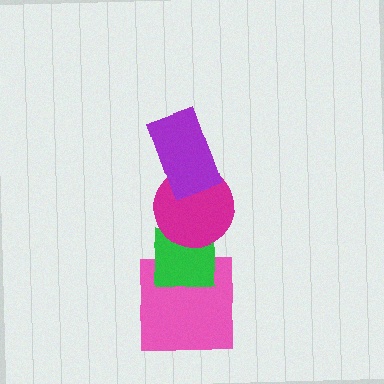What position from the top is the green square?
The green square is 3rd from the top.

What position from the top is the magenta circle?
The magenta circle is 2nd from the top.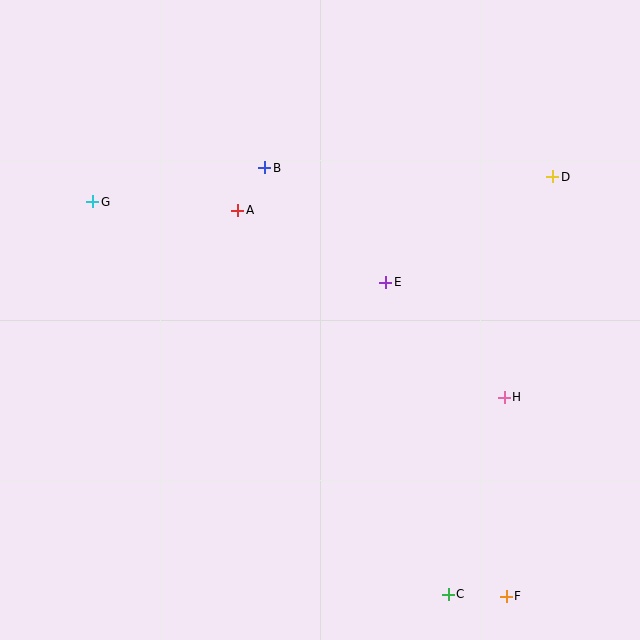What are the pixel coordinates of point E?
Point E is at (386, 282).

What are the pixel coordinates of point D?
Point D is at (553, 177).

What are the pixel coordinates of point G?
Point G is at (93, 202).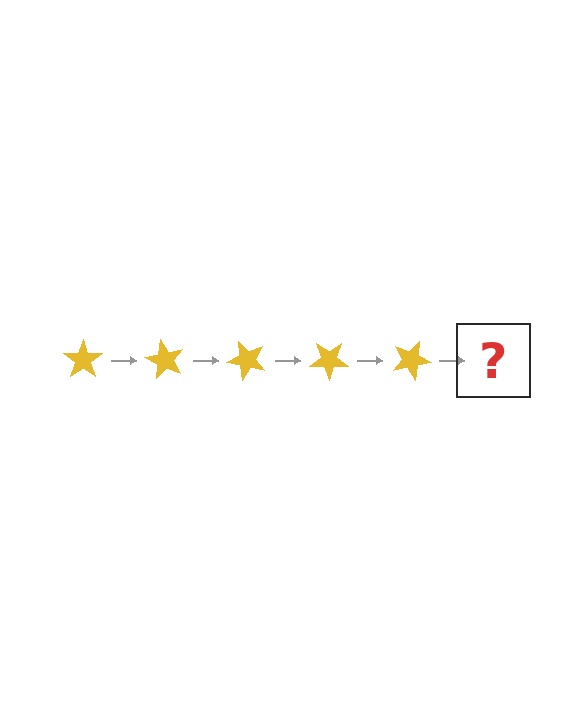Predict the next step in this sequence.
The next step is a yellow star rotated 300 degrees.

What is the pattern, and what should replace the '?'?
The pattern is that the star rotates 60 degrees each step. The '?' should be a yellow star rotated 300 degrees.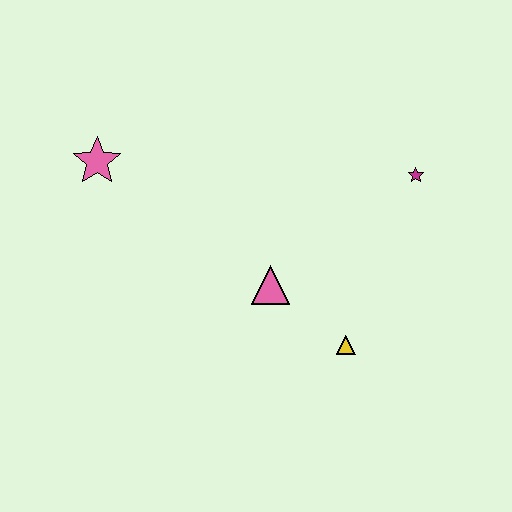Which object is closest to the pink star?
The pink triangle is closest to the pink star.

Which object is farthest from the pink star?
The magenta star is farthest from the pink star.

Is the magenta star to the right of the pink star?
Yes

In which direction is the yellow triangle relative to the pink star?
The yellow triangle is to the right of the pink star.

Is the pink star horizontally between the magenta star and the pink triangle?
No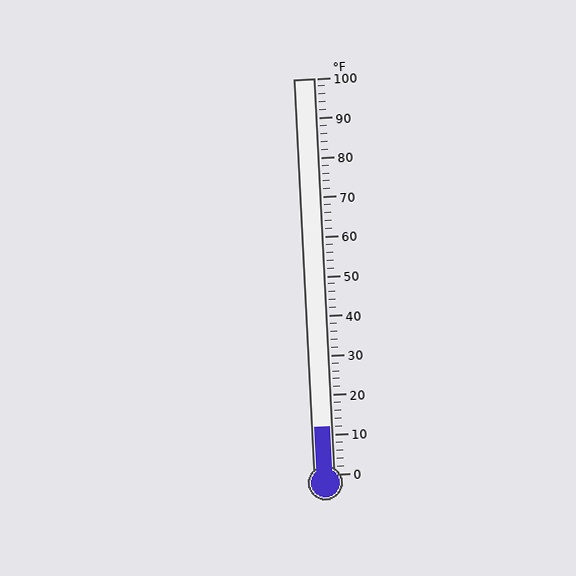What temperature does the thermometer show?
The thermometer shows approximately 12°F.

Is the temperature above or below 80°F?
The temperature is below 80°F.